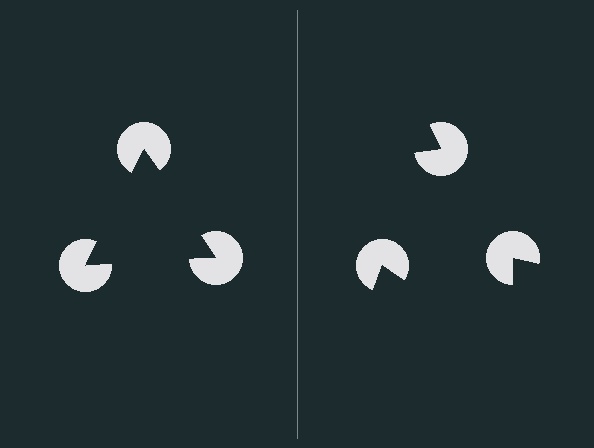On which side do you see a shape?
An illusory triangle appears on the left side. On the right side the wedge cuts are rotated, so no coherent shape forms.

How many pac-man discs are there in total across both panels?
6 — 3 on each side.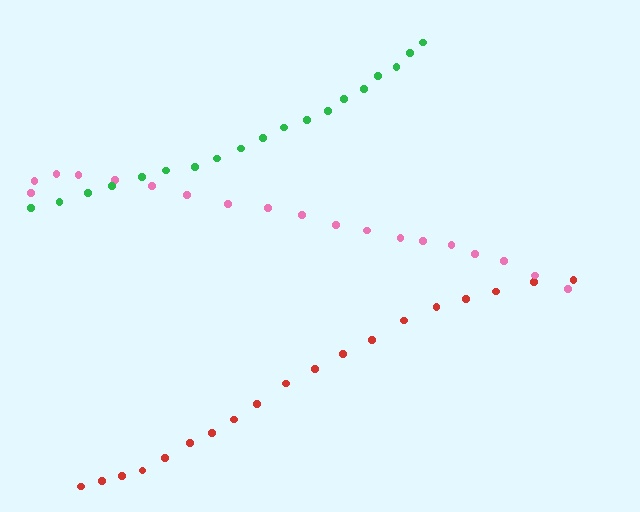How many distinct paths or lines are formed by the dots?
There are 3 distinct paths.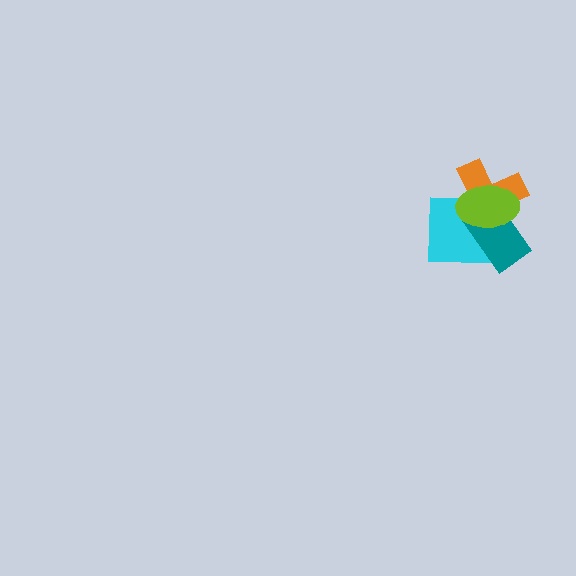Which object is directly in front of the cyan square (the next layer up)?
The teal rectangle is directly in front of the cyan square.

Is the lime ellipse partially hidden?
No, no other shape covers it.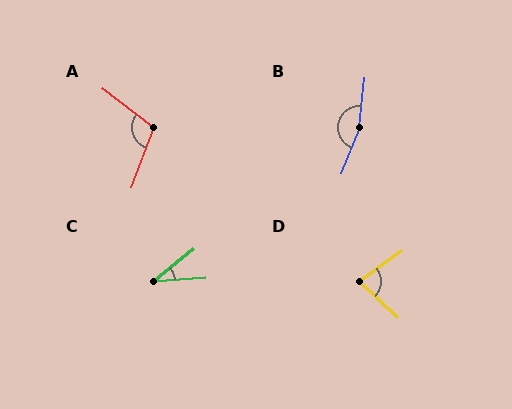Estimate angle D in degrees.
Approximately 79 degrees.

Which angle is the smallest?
C, at approximately 35 degrees.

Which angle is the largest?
B, at approximately 164 degrees.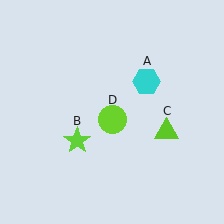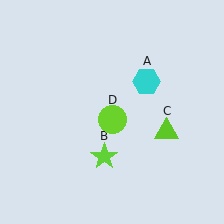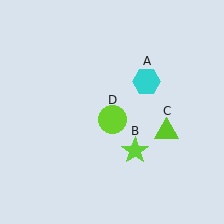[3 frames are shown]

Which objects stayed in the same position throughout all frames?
Cyan hexagon (object A) and lime triangle (object C) and lime circle (object D) remained stationary.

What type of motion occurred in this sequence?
The lime star (object B) rotated counterclockwise around the center of the scene.